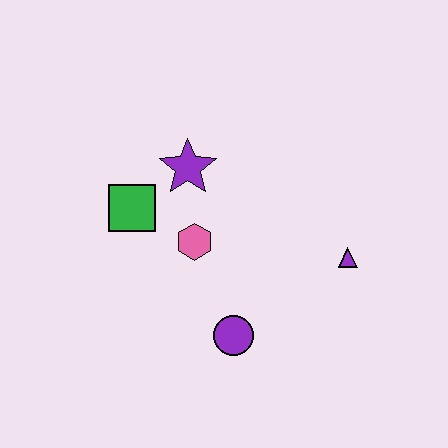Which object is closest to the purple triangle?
The purple circle is closest to the purple triangle.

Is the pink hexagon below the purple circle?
No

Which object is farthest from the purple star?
The purple triangle is farthest from the purple star.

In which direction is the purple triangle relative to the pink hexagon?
The purple triangle is to the right of the pink hexagon.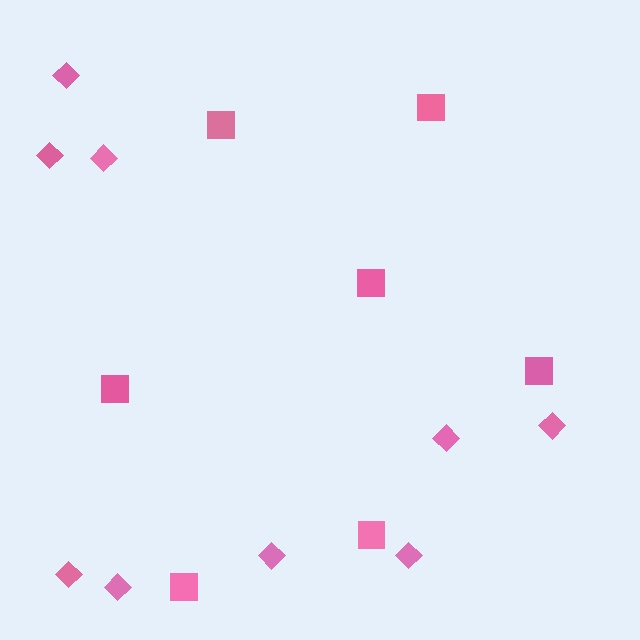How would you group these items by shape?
There are 2 groups: one group of squares (7) and one group of diamonds (9).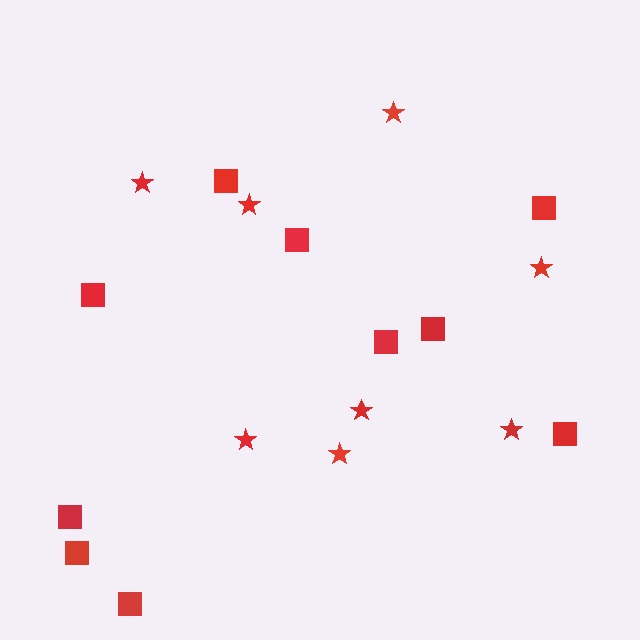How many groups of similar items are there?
There are 2 groups: one group of stars (8) and one group of squares (10).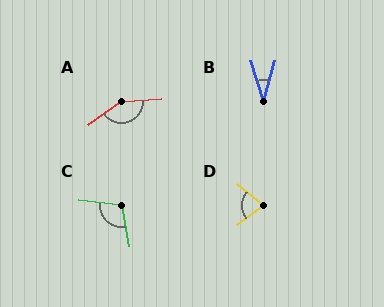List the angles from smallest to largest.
B (33°), D (76°), C (106°), A (149°).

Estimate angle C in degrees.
Approximately 106 degrees.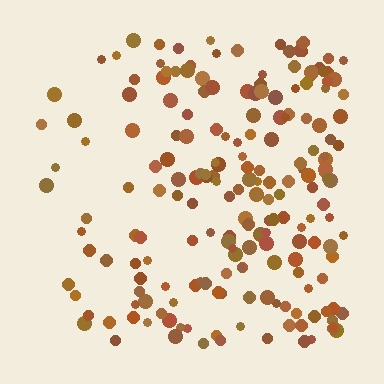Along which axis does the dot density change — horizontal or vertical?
Horizontal.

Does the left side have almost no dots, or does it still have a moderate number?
Still a moderate number, just noticeably fewer than the right.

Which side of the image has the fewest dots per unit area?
The left.